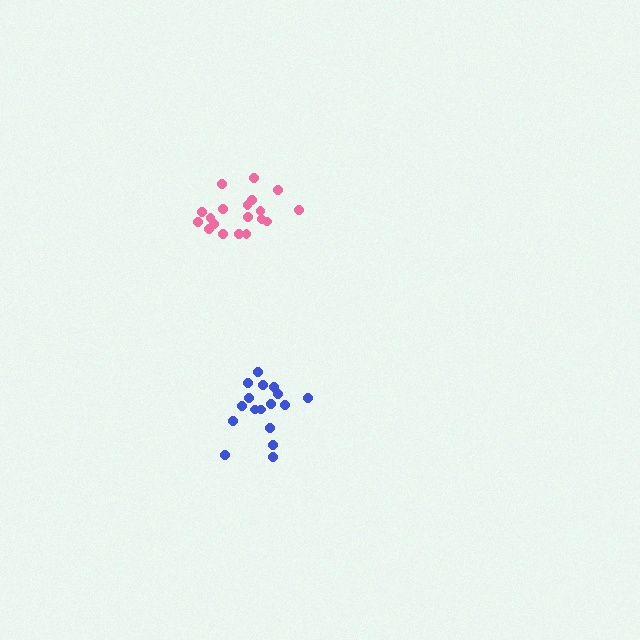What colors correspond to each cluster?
The clusters are colored: pink, blue.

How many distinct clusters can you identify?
There are 2 distinct clusters.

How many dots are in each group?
Group 1: 19 dots, Group 2: 17 dots (36 total).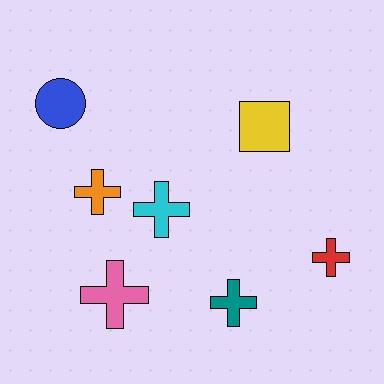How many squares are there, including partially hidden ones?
There is 1 square.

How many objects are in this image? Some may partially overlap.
There are 7 objects.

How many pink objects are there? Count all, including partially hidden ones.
There is 1 pink object.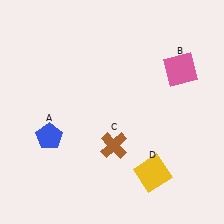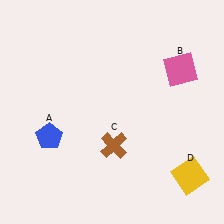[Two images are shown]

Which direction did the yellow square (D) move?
The yellow square (D) moved right.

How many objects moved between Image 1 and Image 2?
1 object moved between the two images.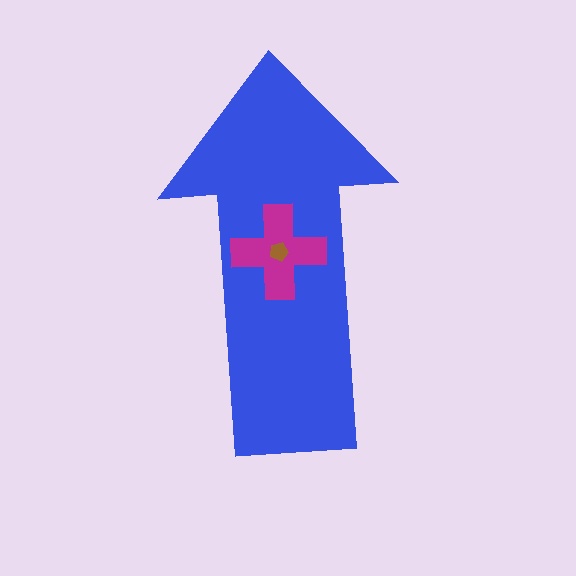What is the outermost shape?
The blue arrow.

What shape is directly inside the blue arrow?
The magenta cross.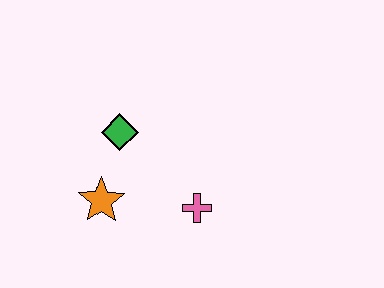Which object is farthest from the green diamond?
The pink cross is farthest from the green diamond.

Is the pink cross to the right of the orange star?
Yes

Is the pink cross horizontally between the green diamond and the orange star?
No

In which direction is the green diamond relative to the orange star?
The green diamond is above the orange star.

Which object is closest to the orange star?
The green diamond is closest to the orange star.